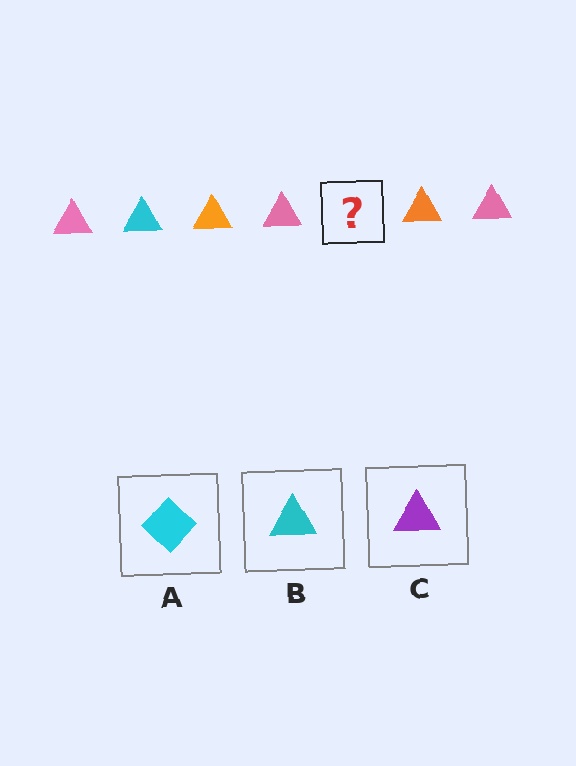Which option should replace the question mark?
Option B.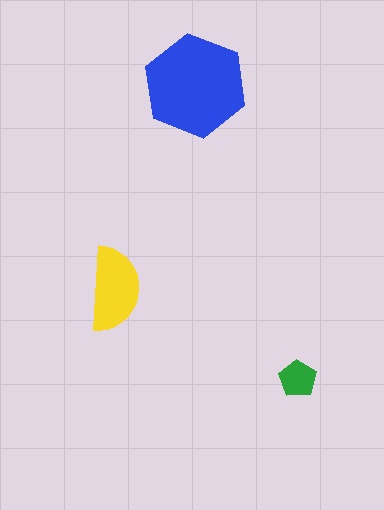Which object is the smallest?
The green pentagon.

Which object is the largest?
The blue hexagon.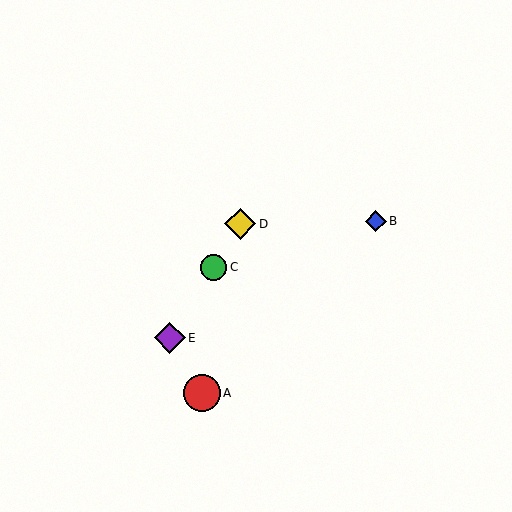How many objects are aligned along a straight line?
3 objects (C, D, E) are aligned along a straight line.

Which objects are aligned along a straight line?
Objects C, D, E are aligned along a straight line.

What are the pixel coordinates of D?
Object D is at (240, 224).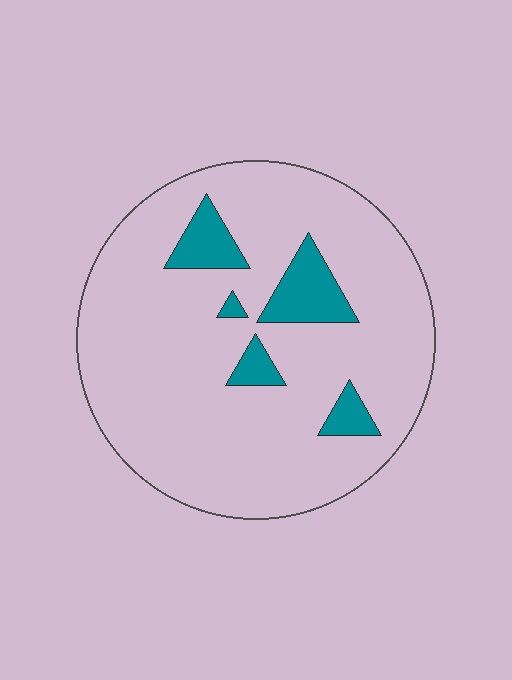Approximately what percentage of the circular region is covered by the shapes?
Approximately 10%.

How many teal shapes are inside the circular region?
5.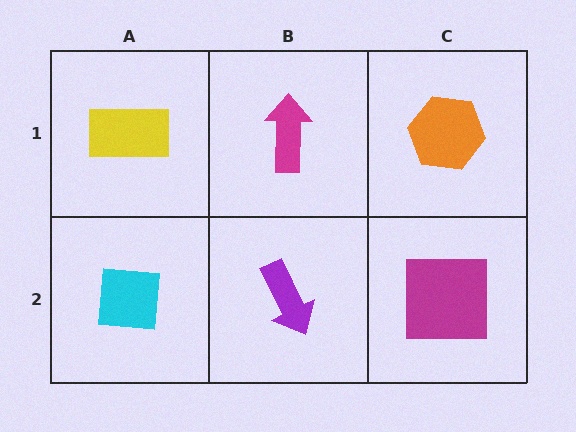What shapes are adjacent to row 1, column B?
A purple arrow (row 2, column B), a yellow rectangle (row 1, column A), an orange hexagon (row 1, column C).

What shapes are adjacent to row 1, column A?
A cyan square (row 2, column A), a magenta arrow (row 1, column B).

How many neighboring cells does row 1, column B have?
3.